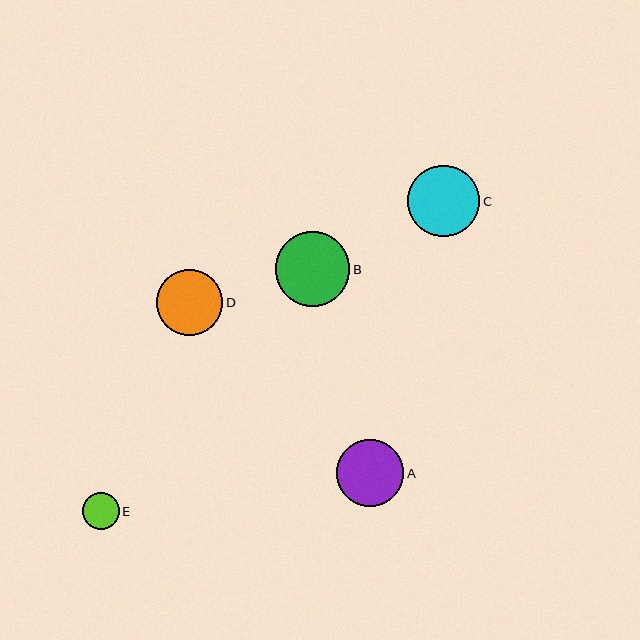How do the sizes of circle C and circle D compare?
Circle C and circle D are approximately the same size.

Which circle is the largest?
Circle B is the largest with a size of approximately 75 pixels.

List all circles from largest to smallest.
From largest to smallest: B, C, A, D, E.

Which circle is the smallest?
Circle E is the smallest with a size of approximately 37 pixels.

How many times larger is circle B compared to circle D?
Circle B is approximately 1.1 times the size of circle D.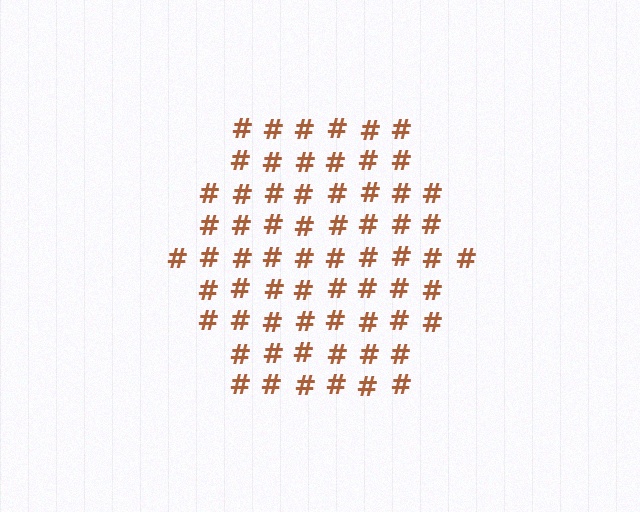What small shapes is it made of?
It is made of small hash symbols.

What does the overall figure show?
The overall figure shows a hexagon.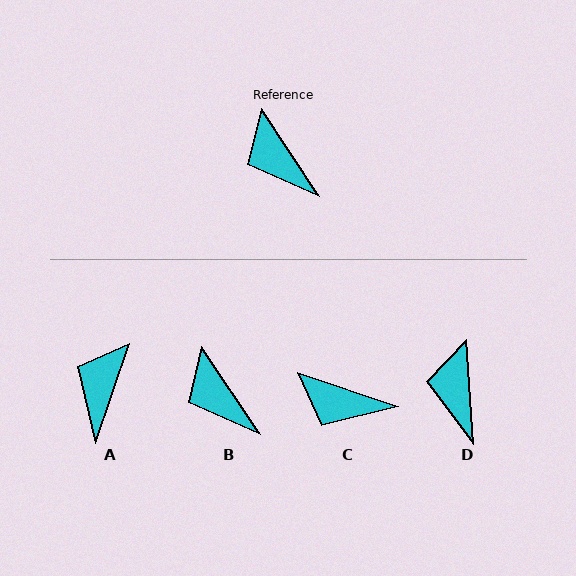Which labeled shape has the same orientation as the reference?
B.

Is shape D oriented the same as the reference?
No, it is off by about 30 degrees.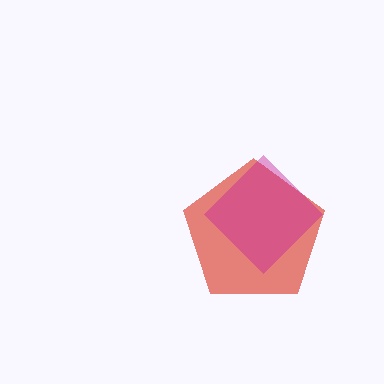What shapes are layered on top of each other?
The layered shapes are: a red pentagon, a magenta diamond.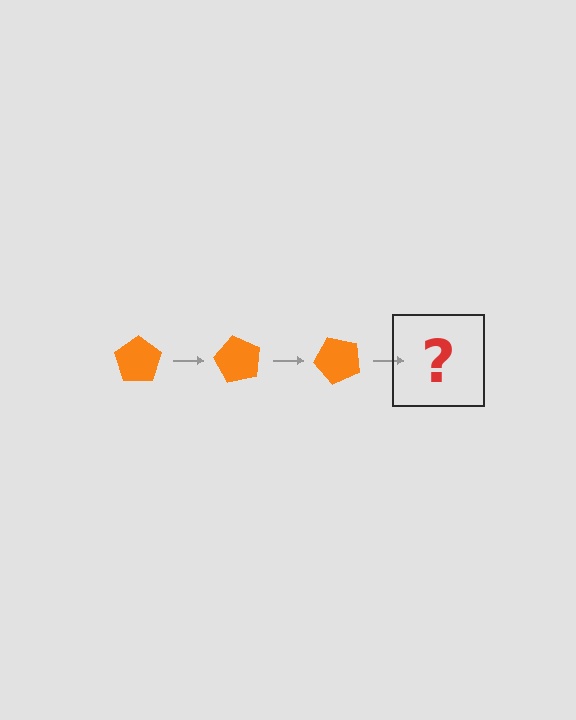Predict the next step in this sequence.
The next step is an orange pentagon rotated 180 degrees.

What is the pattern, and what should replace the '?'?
The pattern is that the pentagon rotates 60 degrees each step. The '?' should be an orange pentagon rotated 180 degrees.